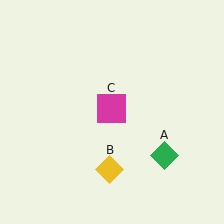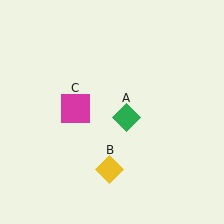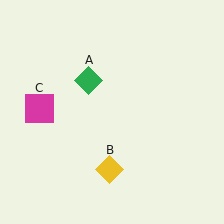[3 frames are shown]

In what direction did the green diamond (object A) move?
The green diamond (object A) moved up and to the left.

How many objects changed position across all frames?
2 objects changed position: green diamond (object A), magenta square (object C).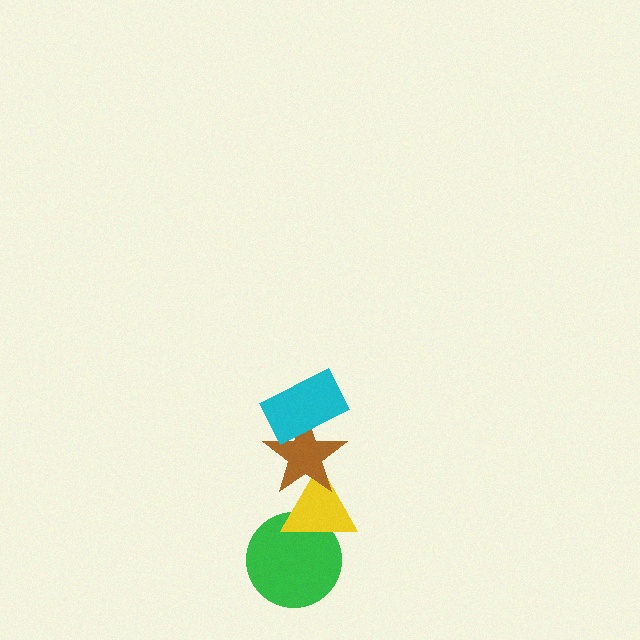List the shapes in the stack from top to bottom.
From top to bottom: the cyan rectangle, the brown star, the yellow triangle, the green circle.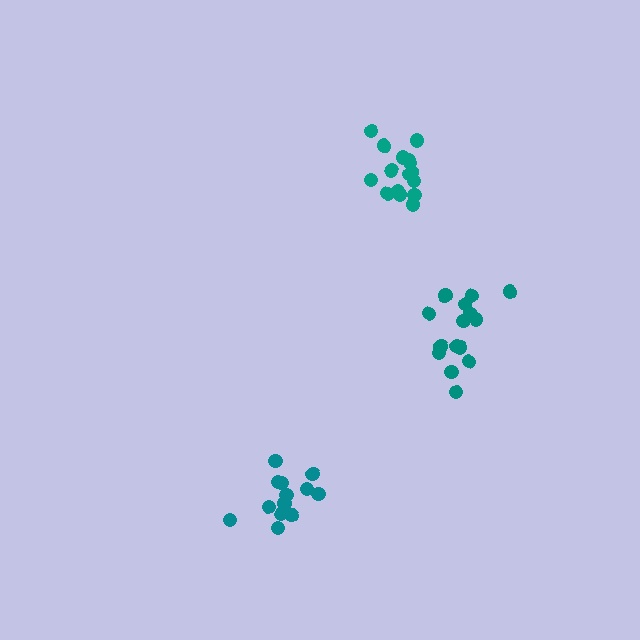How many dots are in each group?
Group 1: 16 dots, Group 2: 13 dots, Group 3: 15 dots (44 total).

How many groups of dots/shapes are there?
There are 3 groups.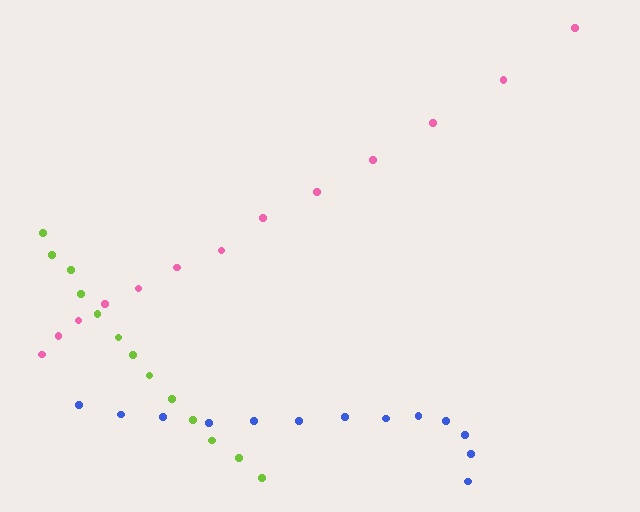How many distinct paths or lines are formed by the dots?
There are 3 distinct paths.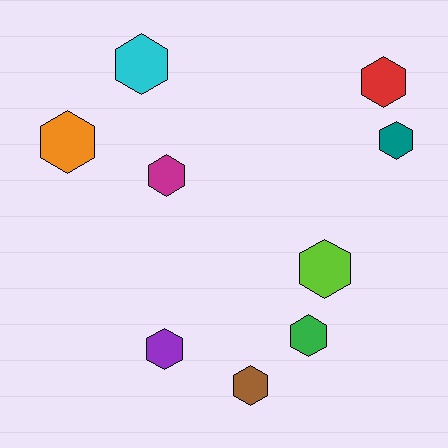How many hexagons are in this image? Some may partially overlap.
There are 9 hexagons.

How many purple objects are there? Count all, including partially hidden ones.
There is 1 purple object.